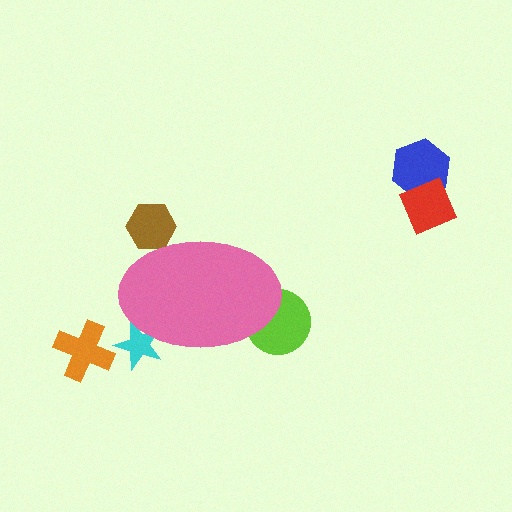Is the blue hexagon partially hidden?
No, the blue hexagon is fully visible.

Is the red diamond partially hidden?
No, the red diamond is fully visible.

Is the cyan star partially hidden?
Yes, the cyan star is partially hidden behind the pink ellipse.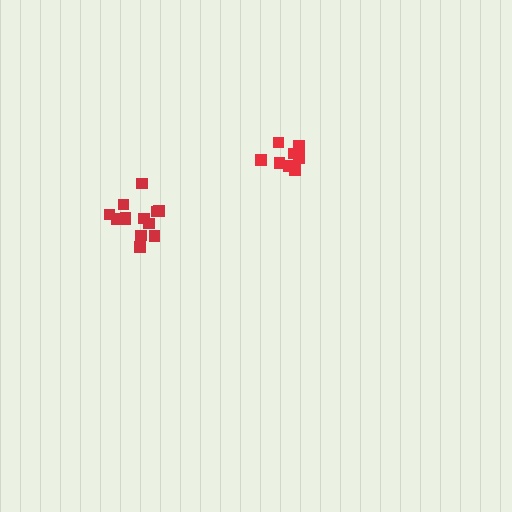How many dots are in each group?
Group 1: 10 dots, Group 2: 13 dots (23 total).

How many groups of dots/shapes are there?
There are 2 groups.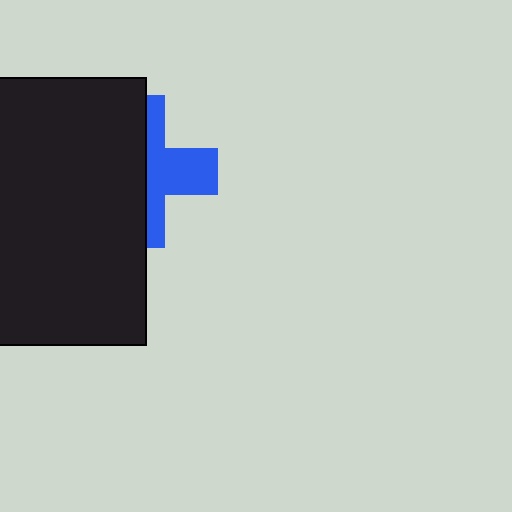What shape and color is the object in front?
The object in front is a black rectangle.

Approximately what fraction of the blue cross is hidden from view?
Roughly 57% of the blue cross is hidden behind the black rectangle.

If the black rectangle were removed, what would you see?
You would see the complete blue cross.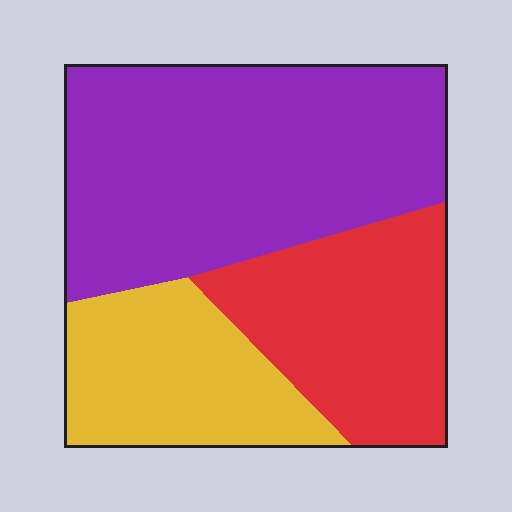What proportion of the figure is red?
Red takes up about one quarter (1/4) of the figure.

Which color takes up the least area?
Yellow, at roughly 25%.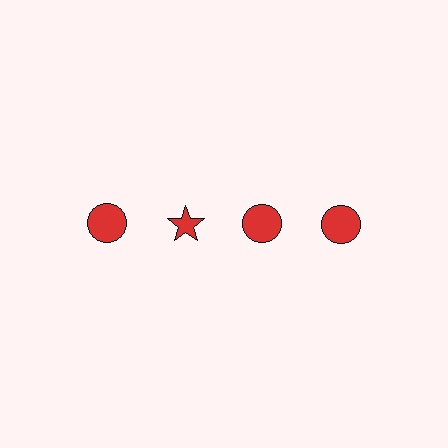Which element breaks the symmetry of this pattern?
The red star in the top row, second from left column breaks the symmetry. All other shapes are red circles.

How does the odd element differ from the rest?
It has a different shape: star instead of circle.